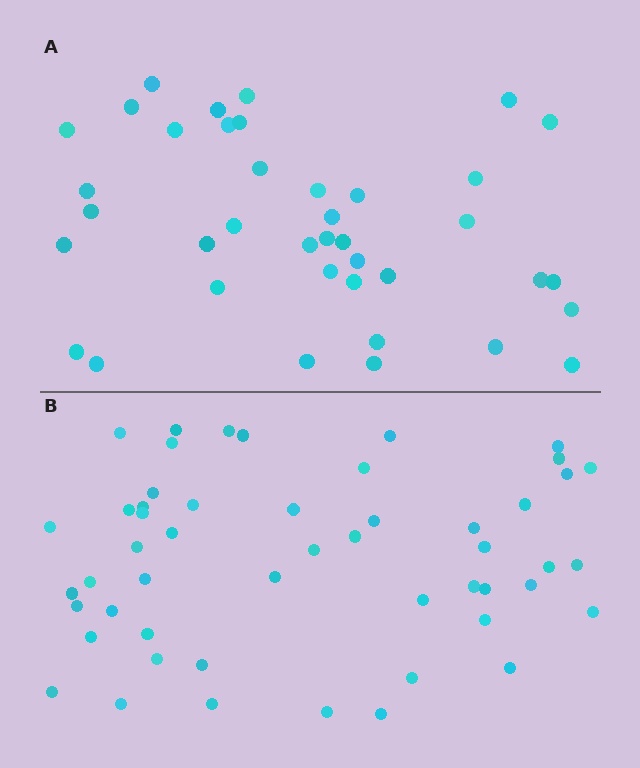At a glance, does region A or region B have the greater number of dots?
Region B (the bottom region) has more dots.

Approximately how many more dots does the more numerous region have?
Region B has roughly 12 or so more dots than region A.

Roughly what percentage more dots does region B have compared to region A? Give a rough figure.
About 30% more.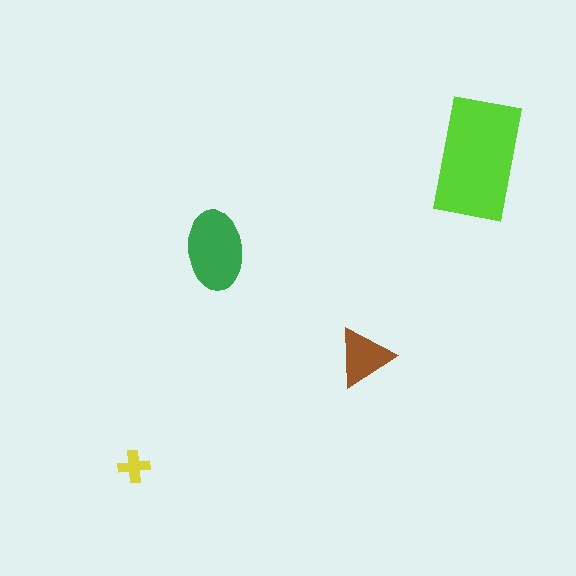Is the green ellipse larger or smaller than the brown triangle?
Larger.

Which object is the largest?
The lime rectangle.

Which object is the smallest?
The yellow cross.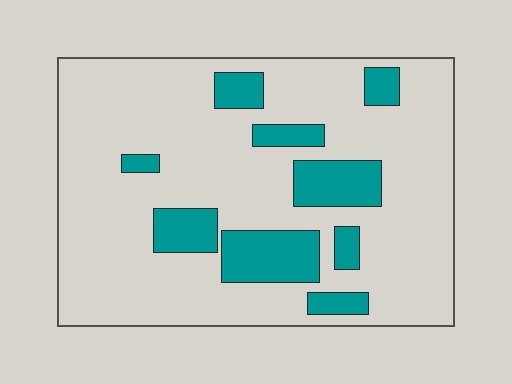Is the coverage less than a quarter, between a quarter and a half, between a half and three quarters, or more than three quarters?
Less than a quarter.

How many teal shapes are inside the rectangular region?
9.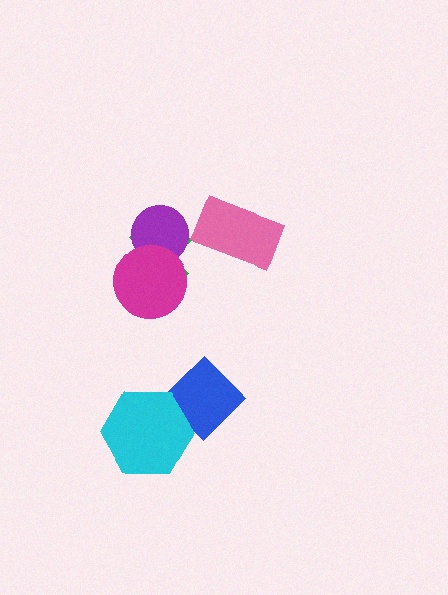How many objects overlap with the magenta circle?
2 objects overlap with the magenta circle.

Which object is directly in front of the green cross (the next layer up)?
The purple circle is directly in front of the green cross.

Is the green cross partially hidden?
Yes, it is partially covered by another shape.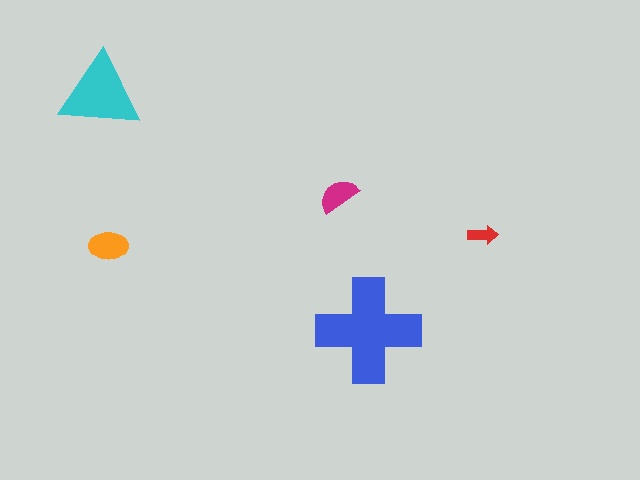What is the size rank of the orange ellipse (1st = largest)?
3rd.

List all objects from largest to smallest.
The blue cross, the cyan triangle, the orange ellipse, the magenta semicircle, the red arrow.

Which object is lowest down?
The blue cross is bottommost.